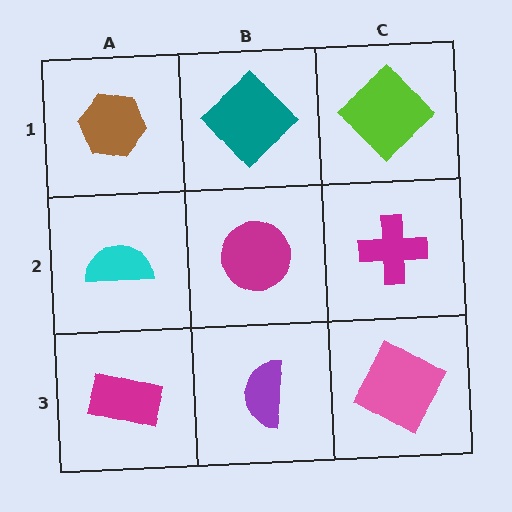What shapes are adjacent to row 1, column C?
A magenta cross (row 2, column C), a teal diamond (row 1, column B).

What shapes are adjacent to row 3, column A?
A cyan semicircle (row 2, column A), a purple semicircle (row 3, column B).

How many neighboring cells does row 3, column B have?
3.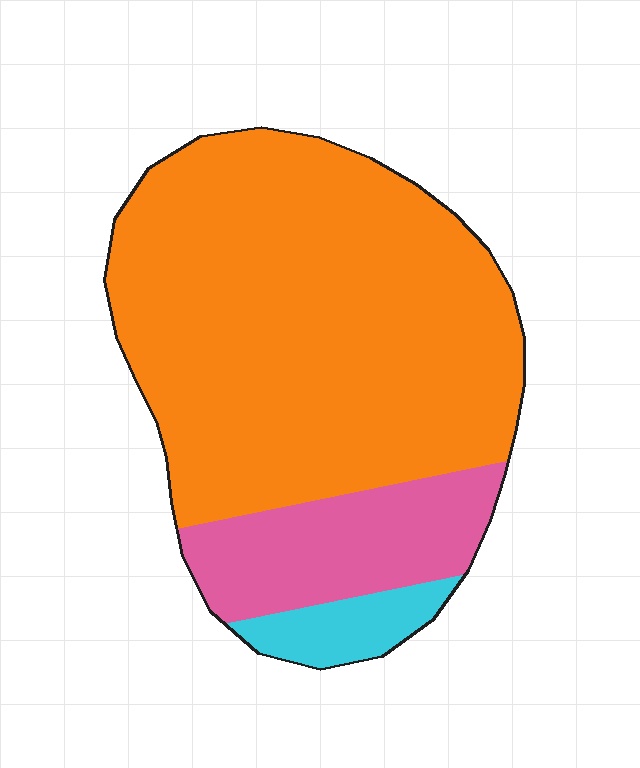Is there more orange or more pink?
Orange.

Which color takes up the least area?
Cyan, at roughly 5%.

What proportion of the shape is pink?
Pink takes up between a sixth and a third of the shape.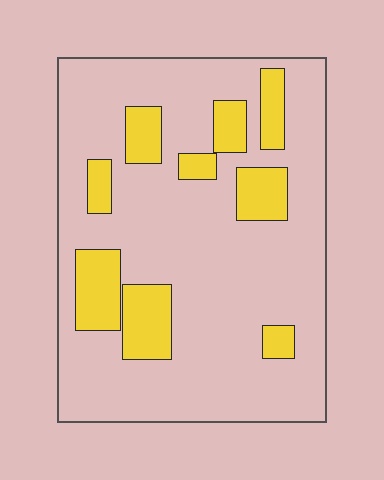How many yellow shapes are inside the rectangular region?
9.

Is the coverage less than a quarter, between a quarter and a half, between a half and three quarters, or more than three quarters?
Less than a quarter.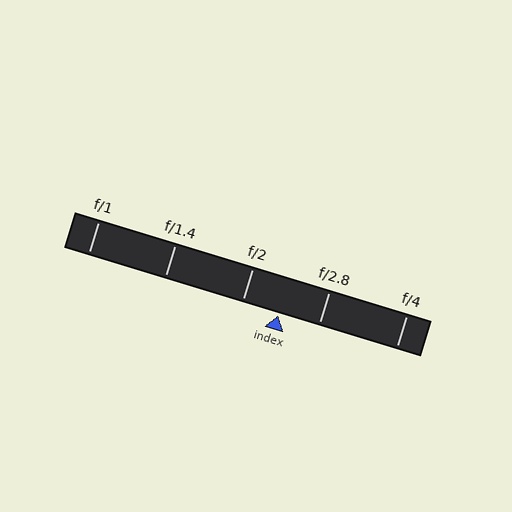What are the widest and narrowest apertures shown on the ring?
The widest aperture shown is f/1 and the narrowest is f/4.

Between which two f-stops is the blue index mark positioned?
The index mark is between f/2 and f/2.8.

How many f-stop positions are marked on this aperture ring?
There are 5 f-stop positions marked.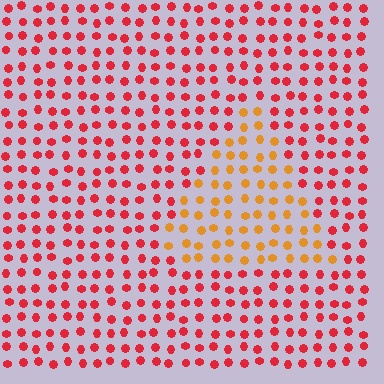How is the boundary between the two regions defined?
The boundary is defined purely by a slight shift in hue (about 41 degrees). Spacing, size, and orientation are identical on both sides.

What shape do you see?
I see a triangle.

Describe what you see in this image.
The image is filled with small red elements in a uniform arrangement. A triangle-shaped region is visible where the elements are tinted to a slightly different hue, forming a subtle color boundary.